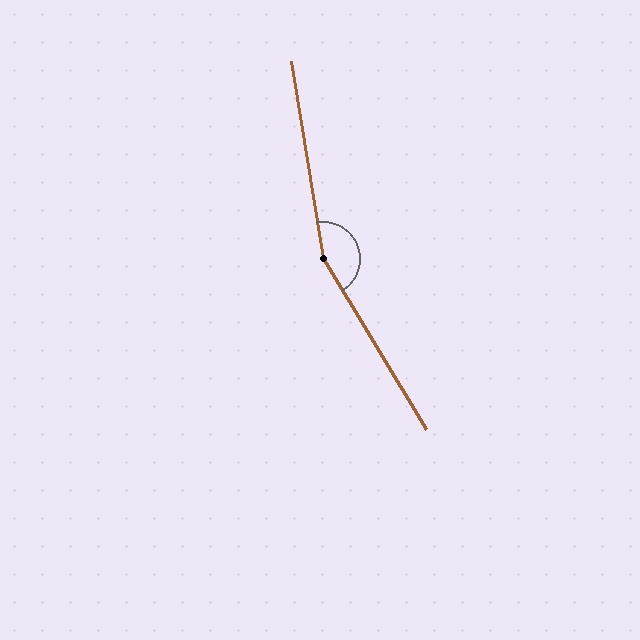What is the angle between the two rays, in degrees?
Approximately 158 degrees.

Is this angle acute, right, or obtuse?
It is obtuse.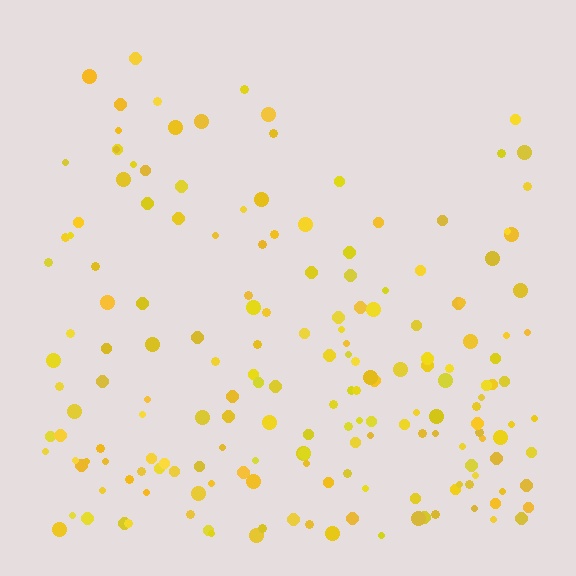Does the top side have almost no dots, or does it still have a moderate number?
Still a moderate number, just noticeably fewer than the bottom.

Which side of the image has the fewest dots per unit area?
The top.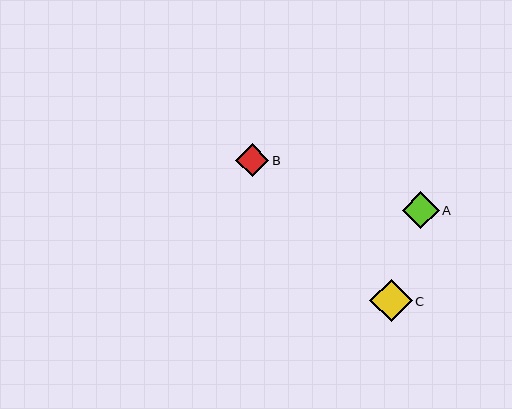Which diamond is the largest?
Diamond C is the largest with a size of approximately 42 pixels.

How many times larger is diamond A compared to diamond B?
Diamond A is approximately 1.1 times the size of diamond B.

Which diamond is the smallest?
Diamond B is the smallest with a size of approximately 33 pixels.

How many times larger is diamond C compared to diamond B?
Diamond C is approximately 1.3 times the size of diamond B.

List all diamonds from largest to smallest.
From largest to smallest: C, A, B.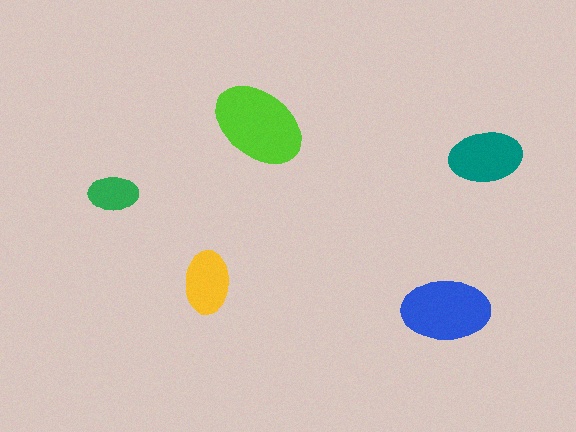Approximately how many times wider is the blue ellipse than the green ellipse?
About 2 times wider.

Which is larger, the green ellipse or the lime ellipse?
The lime one.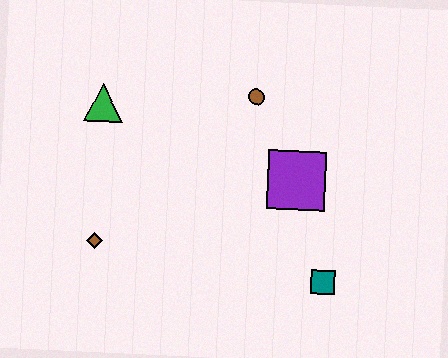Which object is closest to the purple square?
The brown circle is closest to the purple square.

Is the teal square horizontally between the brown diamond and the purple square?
No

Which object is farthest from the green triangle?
The teal square is farthest from the green triangle.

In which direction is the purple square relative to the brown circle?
The purple square is below the brown circle.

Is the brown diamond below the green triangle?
Yes